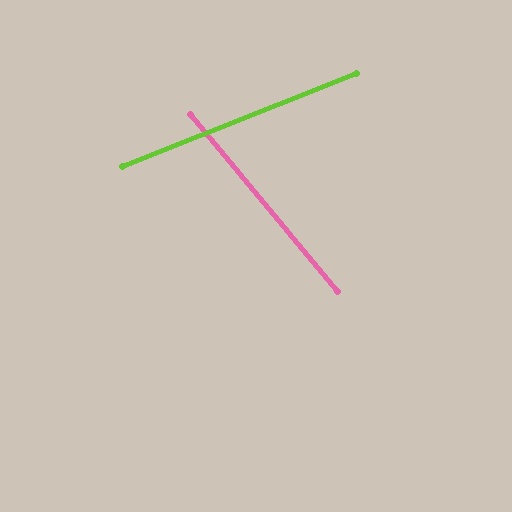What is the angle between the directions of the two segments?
Approximately 72 degrees.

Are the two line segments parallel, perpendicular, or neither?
Neither parallel nor perpendicular — they differ by about 72°.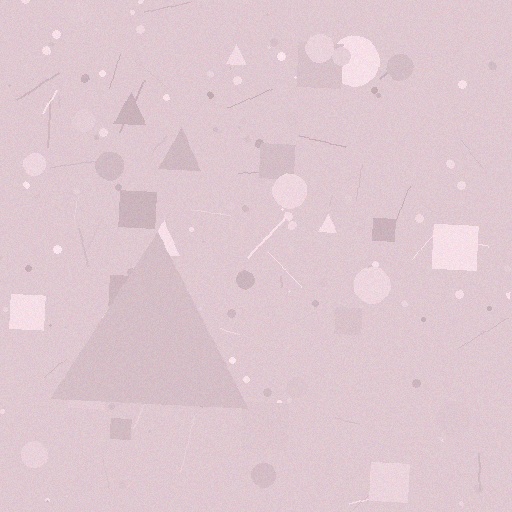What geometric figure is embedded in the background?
A triangle is embedded in the background.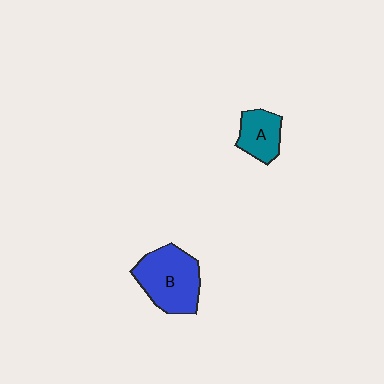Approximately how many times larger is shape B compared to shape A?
Approximately 1.8 times.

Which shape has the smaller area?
Shape A (teal).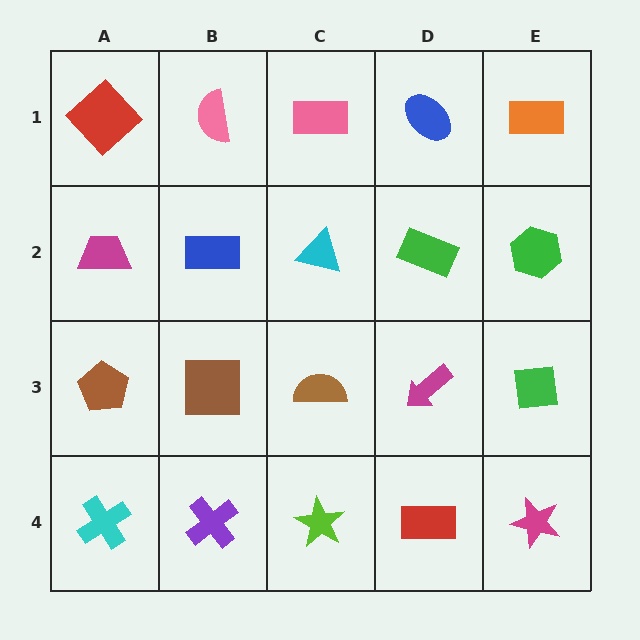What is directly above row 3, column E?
A green hexagon.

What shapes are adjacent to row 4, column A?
A brown pentagon (row 3, column A), a purple cross (row 4, column B).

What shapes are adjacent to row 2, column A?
A red diamond (row 1, column A), a brown pentagon (row 3, column A), a blue rectangle (row 2, column B).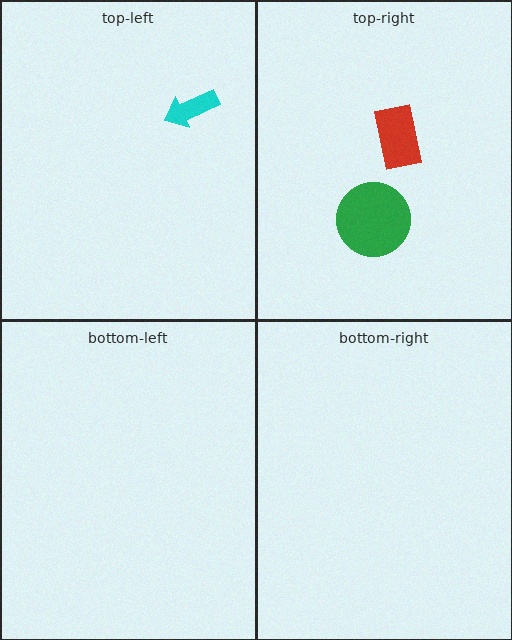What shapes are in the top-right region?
The red rectangle, the green circle.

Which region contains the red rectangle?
The top-right region.